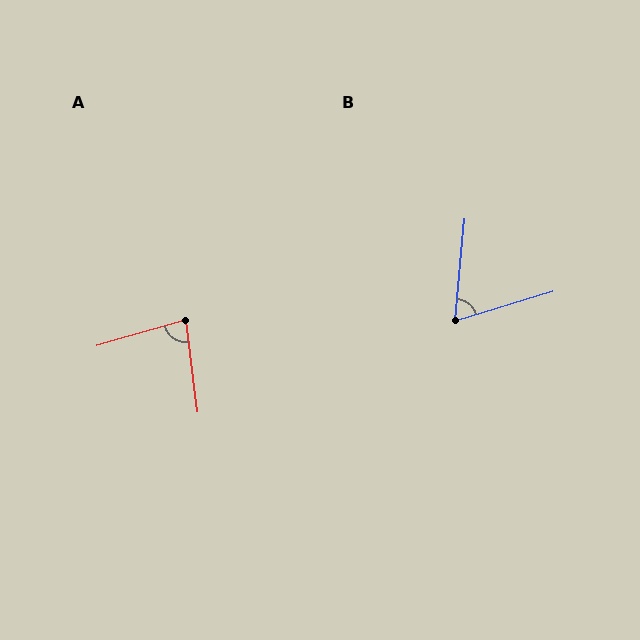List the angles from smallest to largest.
B (68°), A (81°).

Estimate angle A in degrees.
Approximately 81 degrees.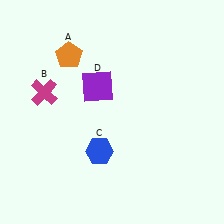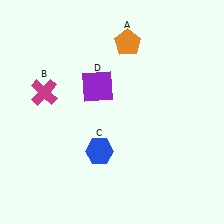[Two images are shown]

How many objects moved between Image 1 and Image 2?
1 object moved between the two images.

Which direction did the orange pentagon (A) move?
The orange pentagon (A) moved right.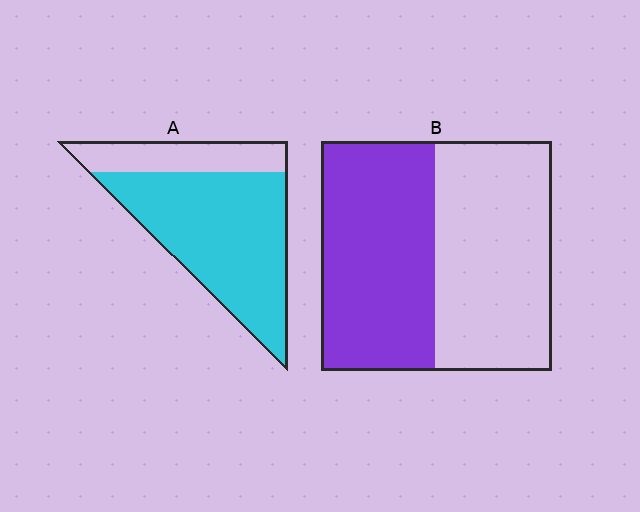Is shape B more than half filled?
Roughly half.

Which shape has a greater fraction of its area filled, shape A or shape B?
Shape A.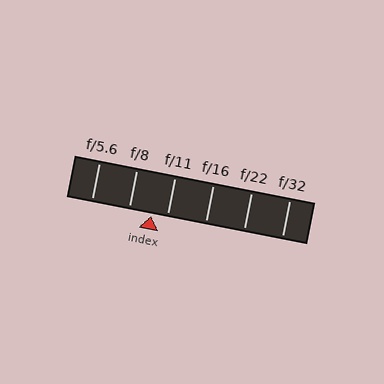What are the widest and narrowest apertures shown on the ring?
The widest aperture shown is f/5.6 and the narrowest is f/32.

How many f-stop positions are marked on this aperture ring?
There are 6 f-stop positions marked.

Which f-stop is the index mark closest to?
The index mark is closest to f/11.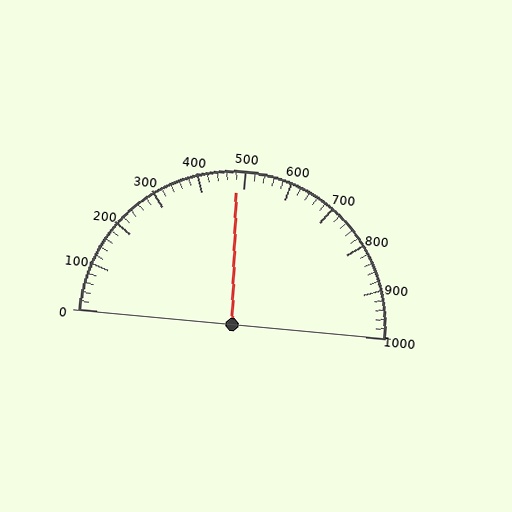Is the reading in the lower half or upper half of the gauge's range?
The reading is in the lower half of the range (0 to 1000).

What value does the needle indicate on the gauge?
The needle indicates approximately 480.